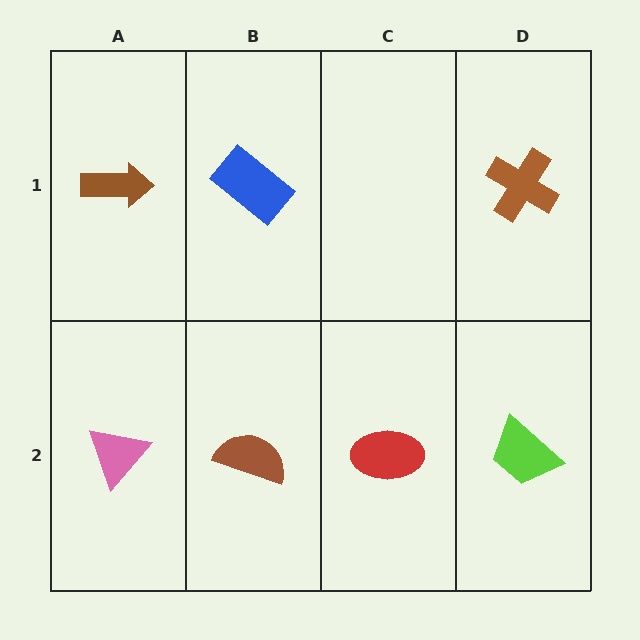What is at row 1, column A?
A brown arrow.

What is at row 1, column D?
A brown cross.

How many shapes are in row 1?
3 shapes.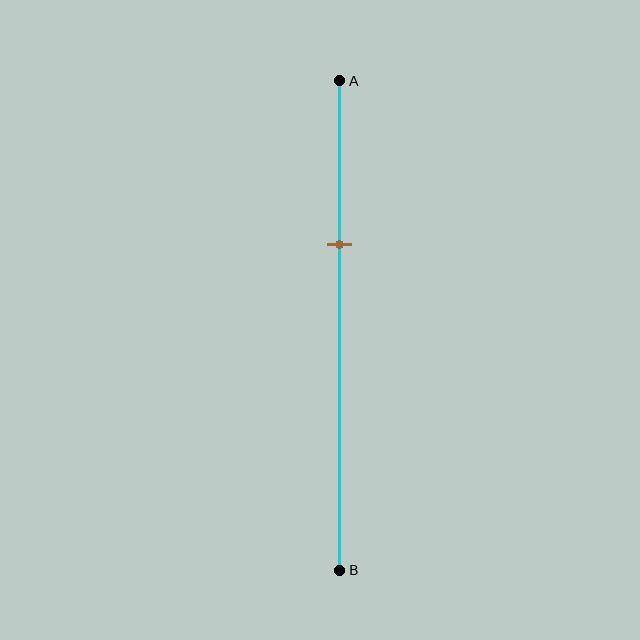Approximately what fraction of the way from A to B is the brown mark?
The brown mark is approximately 35% of the way from A to B.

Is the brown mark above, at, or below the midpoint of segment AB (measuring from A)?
The brown mark is above the midpoint of segment AB.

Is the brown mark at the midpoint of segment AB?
No, the mark is at about 35% from A, not at the 50% midpoint.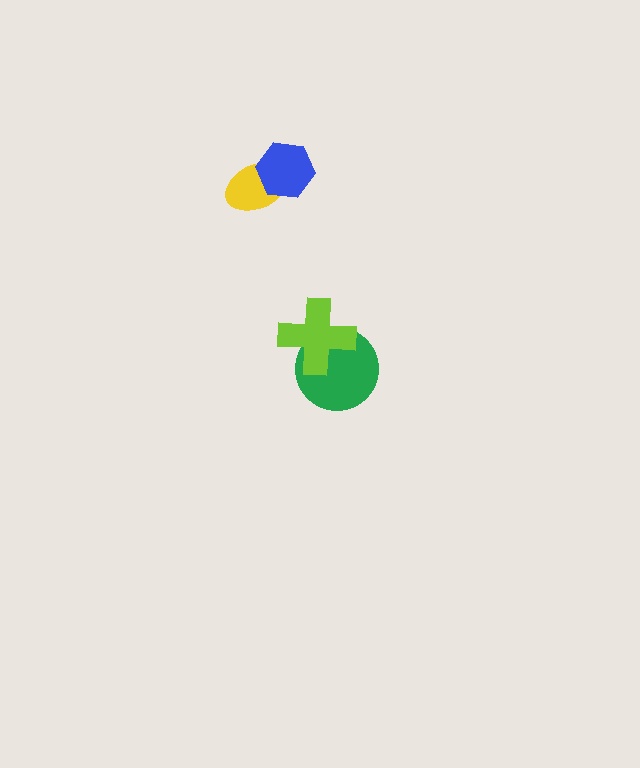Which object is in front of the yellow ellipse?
The blue hexagon is in front of the yellow ellipse.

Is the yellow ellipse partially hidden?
Yes, it is partially covered by another shape.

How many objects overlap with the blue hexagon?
1 object overlaps with the blue hexagon.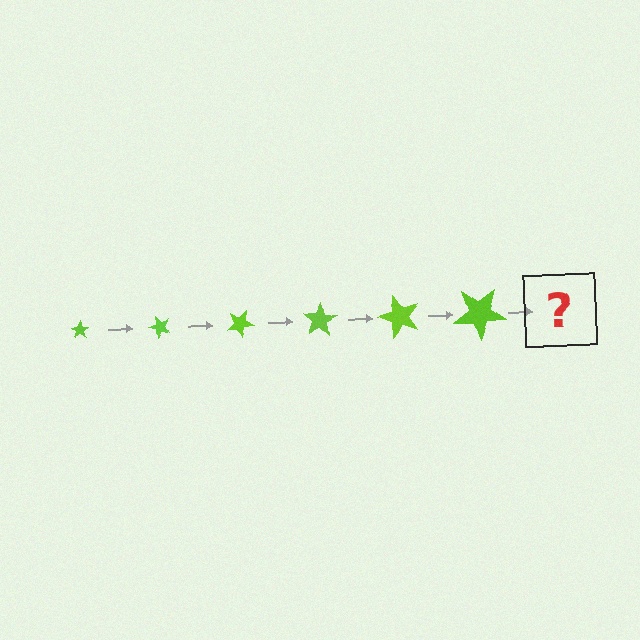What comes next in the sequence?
The next element should be a star, larger than the previous one and rotated 300 degrees from the start.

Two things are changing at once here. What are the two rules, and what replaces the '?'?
The two rules are that the star grows larger each step and it rotates 50 degrees each step. The '?' should be a star, larger than the previous one and rotated 300 degrees from the start.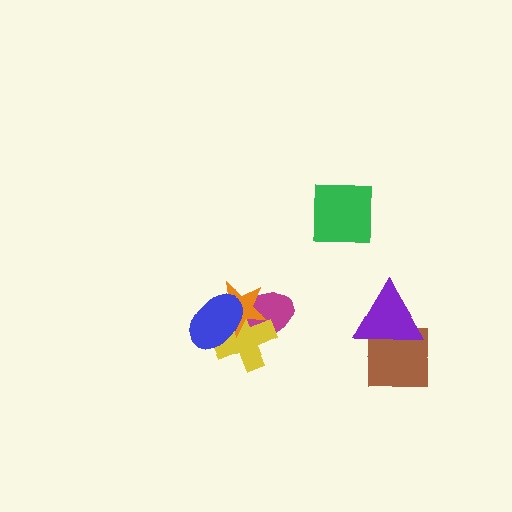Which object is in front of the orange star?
The blue ellipse is in front of the orange star.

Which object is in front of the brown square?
The purple triangle is in front of the brown square.